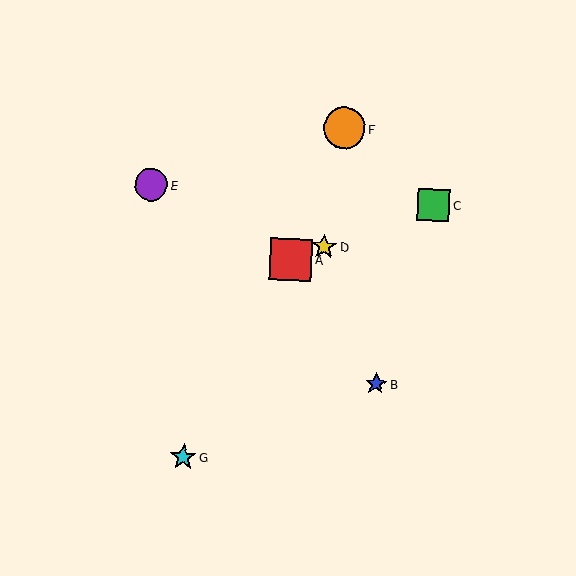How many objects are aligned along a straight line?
3 objects (A, C, D) are aligned along a straight line.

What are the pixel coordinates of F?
Object F is at (344, 128).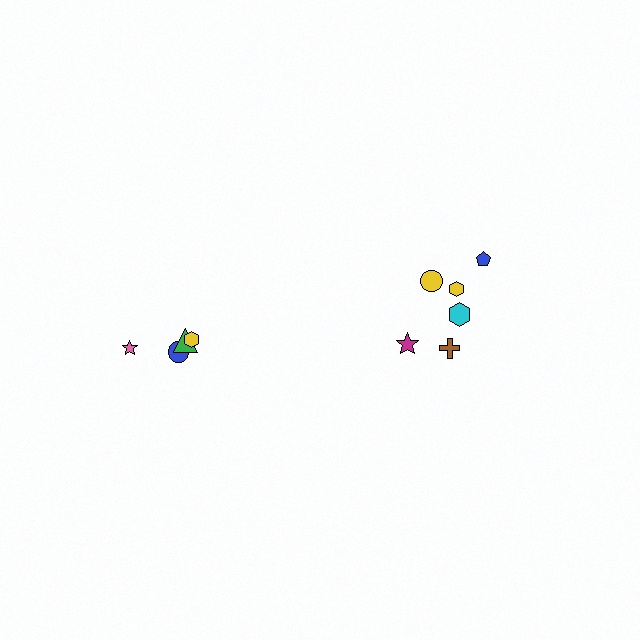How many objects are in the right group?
There are 6 objects.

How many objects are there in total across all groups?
There are 10 objects.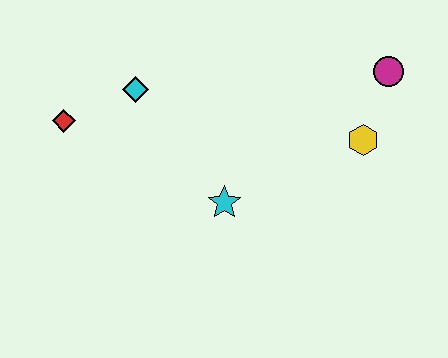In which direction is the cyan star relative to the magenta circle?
The cyan star is to the left of the magenta circle.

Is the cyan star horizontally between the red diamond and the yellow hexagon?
Yes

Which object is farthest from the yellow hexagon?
The red diamond is farthest from the yellow hexagon.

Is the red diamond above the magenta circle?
No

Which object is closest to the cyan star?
The cyan diamond is closest to the cyan star.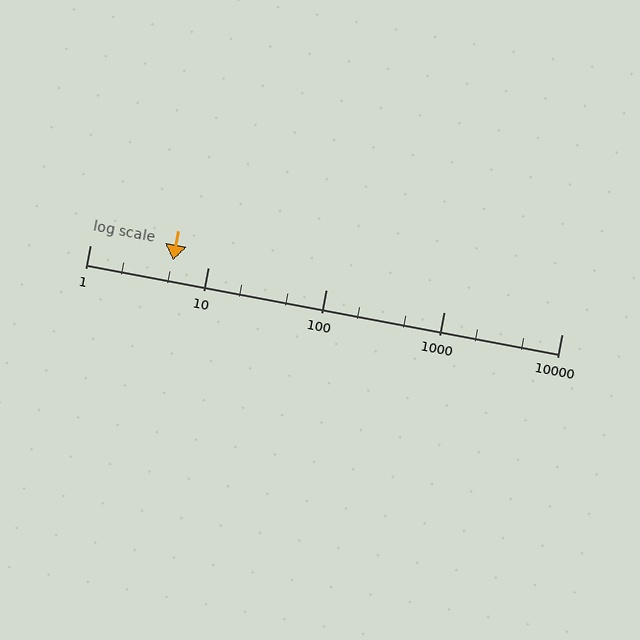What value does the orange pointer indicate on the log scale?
The pointer indicates approximately 5.1.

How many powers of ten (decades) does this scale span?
The scale spans 4 decades, from 1 to 10000.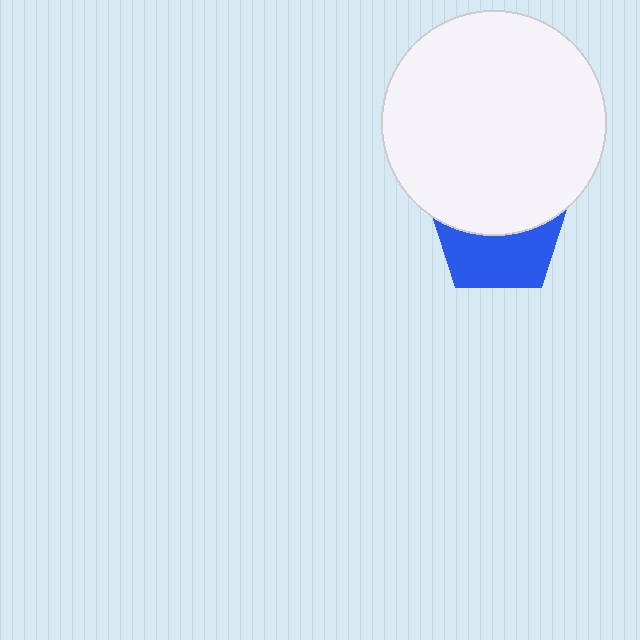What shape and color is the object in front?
The object in front is a white circle.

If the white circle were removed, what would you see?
You would see the complete blue pentagon.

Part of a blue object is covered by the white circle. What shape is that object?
It is a pentagon.